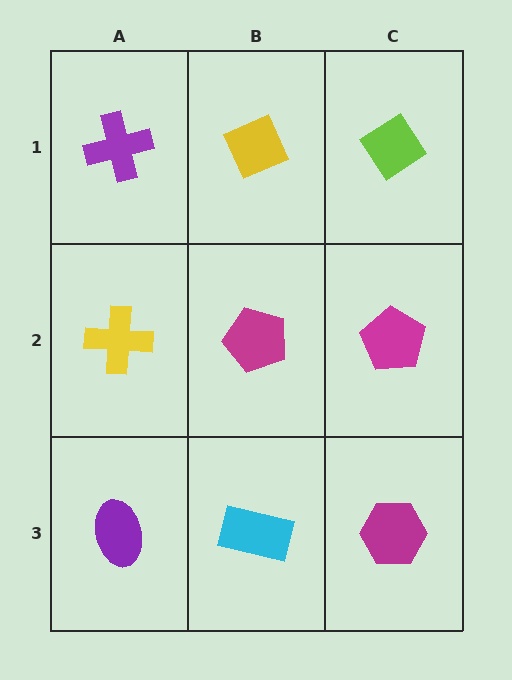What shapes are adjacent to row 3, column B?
A magenta pentagon (row 2, column B), a purple ellipse (row 3, column A), a magenta hexagon (row 3, column C).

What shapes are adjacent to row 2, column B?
A yellow diamond (row 1, column B), a cyan rectangle (row 3, column B), a yellow cross (row 2, column A), a magenta pentagon (row 2, column C).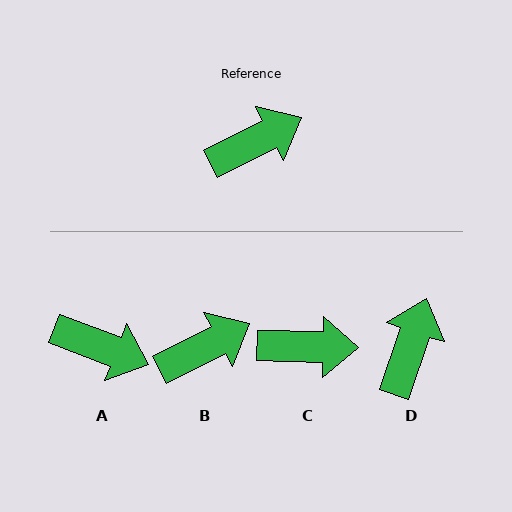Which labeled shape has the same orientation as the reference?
B.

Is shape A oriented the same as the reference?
No, it is off by about 48 degrees.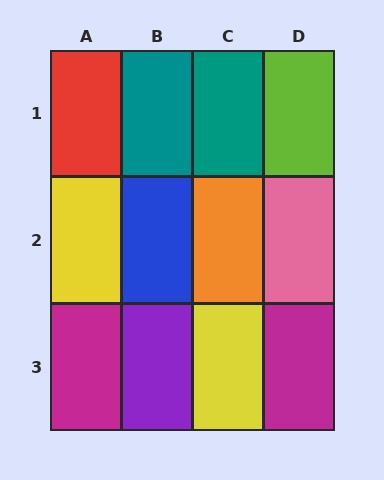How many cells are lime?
1 cell is lime.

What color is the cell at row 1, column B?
Teal.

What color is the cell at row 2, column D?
Pink.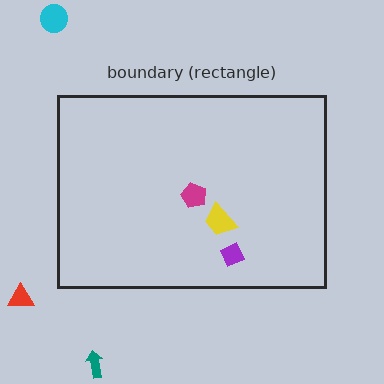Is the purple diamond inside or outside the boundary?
Inside.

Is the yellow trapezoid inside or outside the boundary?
Inside.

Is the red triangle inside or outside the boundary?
Outside.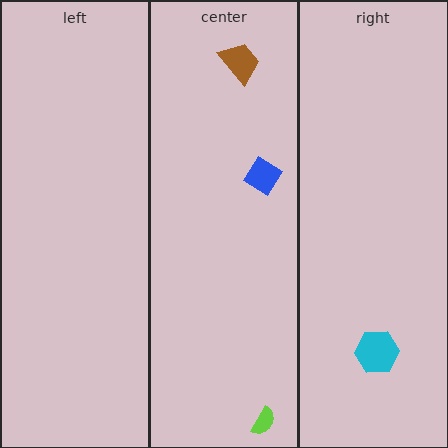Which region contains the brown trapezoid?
The center region.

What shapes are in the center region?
The blue diamond, the brown trapezoid, the lime semicircle.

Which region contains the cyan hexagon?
The right region.